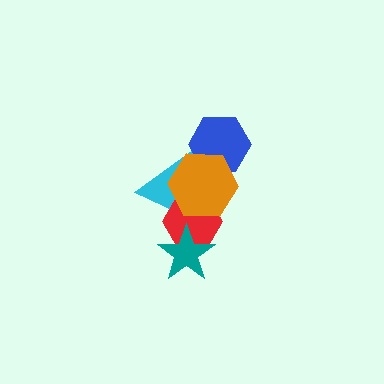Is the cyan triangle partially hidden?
Yes, it is partially covered by another shape.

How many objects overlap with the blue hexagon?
2 objects overlap with the blue hexagon.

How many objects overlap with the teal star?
2 objects overlap with the teal star.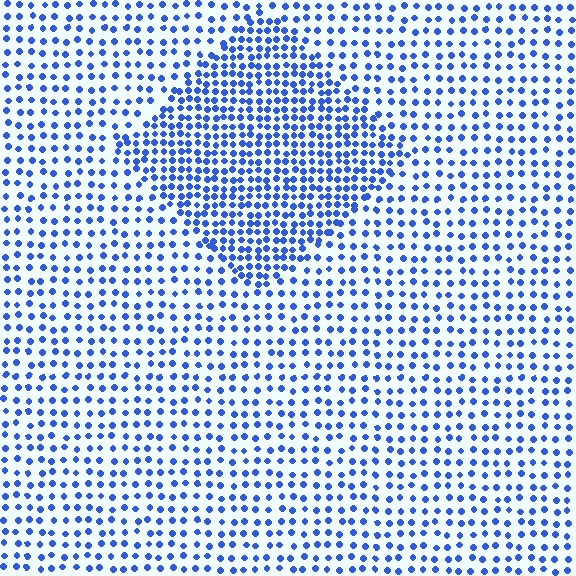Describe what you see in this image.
The image contains small blue elements arranged at two different densities. A diamond-shaped region is visible where the elements are more densely packed than the surrounding area.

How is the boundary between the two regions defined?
The boundary is defined by a change in element density (approximately 1.9x ratio). All elements are the same color, size, and shape.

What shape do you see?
I see a diamond.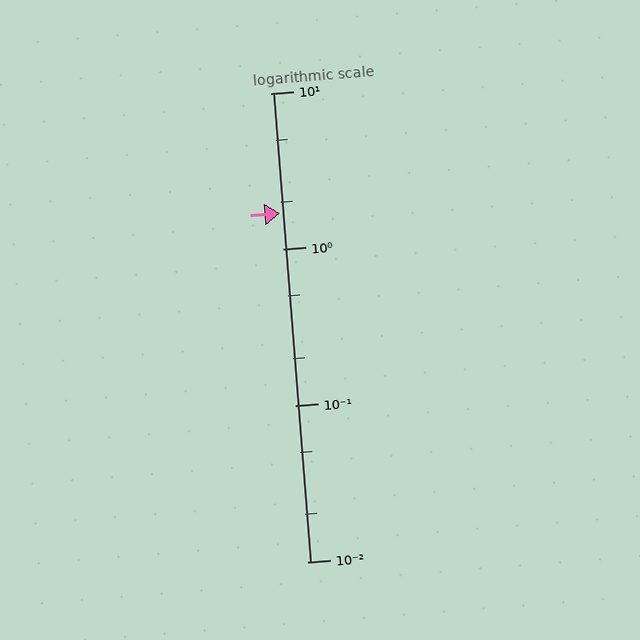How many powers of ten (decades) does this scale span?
The scale spans 3 decades, from 0.01 to 10.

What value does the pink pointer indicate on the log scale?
The pointer indicates approximately 1.7.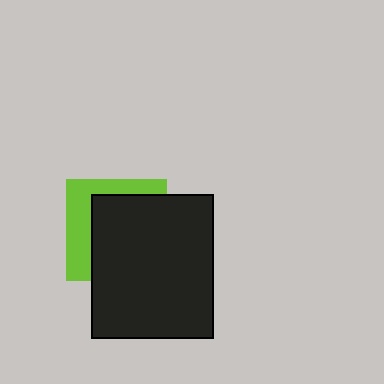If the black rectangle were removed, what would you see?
You would see the complete lime square.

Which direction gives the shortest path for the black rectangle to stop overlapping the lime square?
Moving toward the lower-right gives the shortest separation.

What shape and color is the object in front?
The object in front is a black rectangle.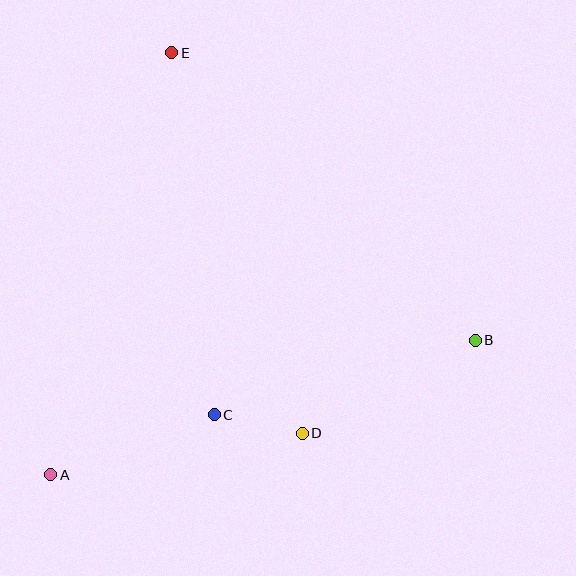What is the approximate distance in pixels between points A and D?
The distance between A and D is approximately 255 pixels.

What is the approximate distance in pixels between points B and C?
The distance between B and C is approximately 271 pixels.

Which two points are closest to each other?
Points C and D are closest to each other.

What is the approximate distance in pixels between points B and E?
The distance between B and E is approximately 418 pixels.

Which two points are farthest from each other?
Points A and B are farthest from each other.